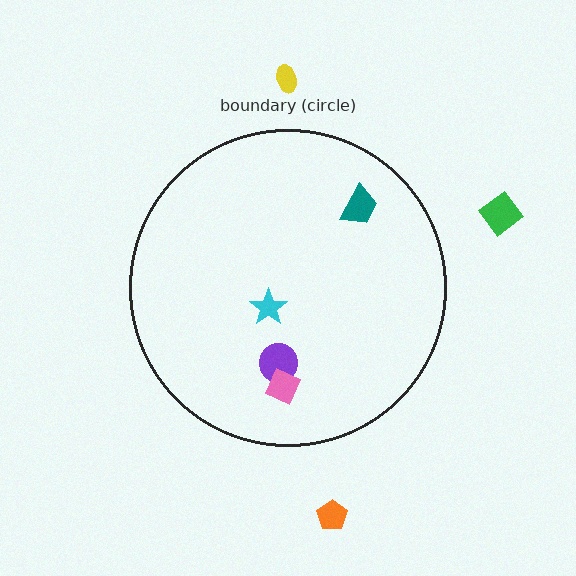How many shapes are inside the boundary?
4 inside, 3 outside.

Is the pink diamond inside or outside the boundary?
Inside.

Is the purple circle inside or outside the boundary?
Inside.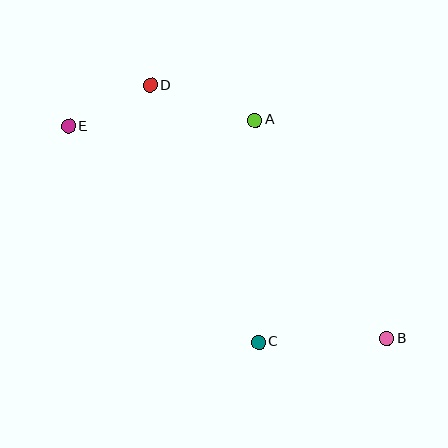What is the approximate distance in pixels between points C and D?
The distance between C and D is approximately 278 pixels.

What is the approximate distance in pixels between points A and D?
The distance between A and D is approximately 110 pixels.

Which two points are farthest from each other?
Points B and E are farthest from each other.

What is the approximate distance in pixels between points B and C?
The distance between B and C is approximately 129 pixels.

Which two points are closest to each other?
Points D and E are closest to each other.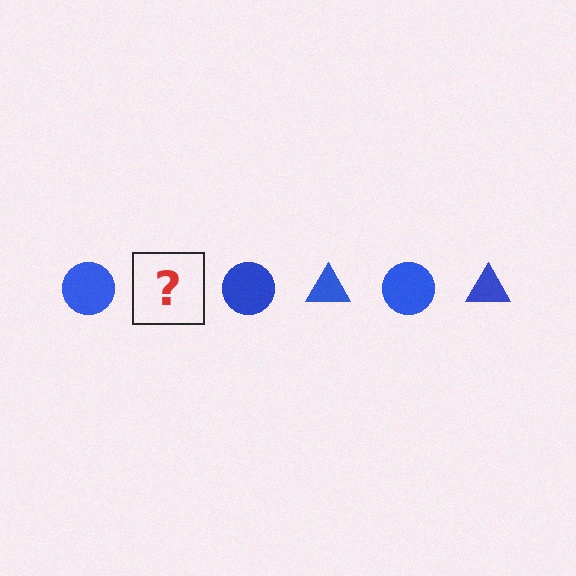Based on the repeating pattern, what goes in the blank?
The blank should be a blue triangle.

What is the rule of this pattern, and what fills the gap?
The rule is that the pattern cycles through circle, triangle shapes in blue. The gap should be filled with a blue triangle.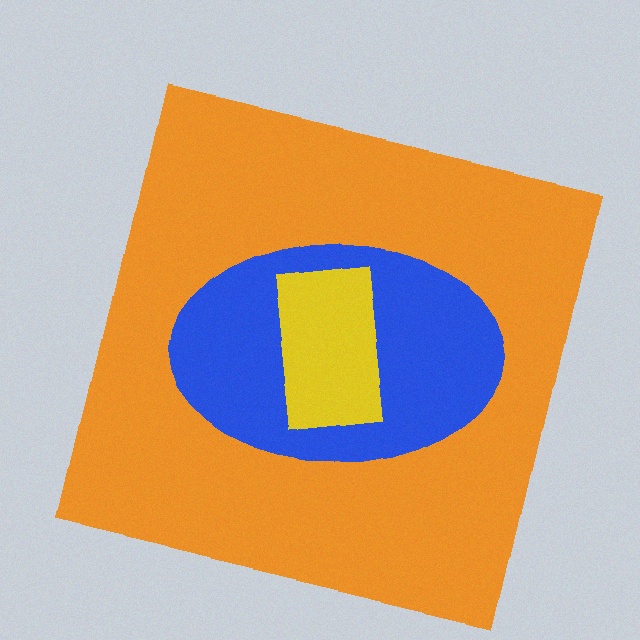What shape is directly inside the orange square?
The blue ellipse.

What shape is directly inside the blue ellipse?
The yellow rectangle.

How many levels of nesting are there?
3.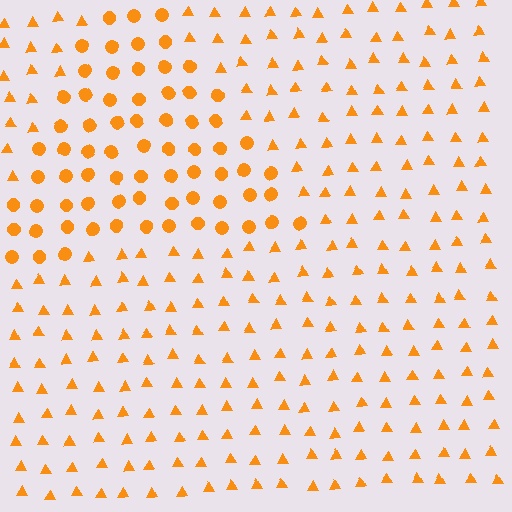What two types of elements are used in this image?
The image uses circles inside the triangle region and triangles outside it.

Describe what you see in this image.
The image is filled with small orange elements arranged in a uniform grid. A triangle-shaped region contains circles, while the surrounding area contains triangles. The boundary is defined purely by the change in element shape.